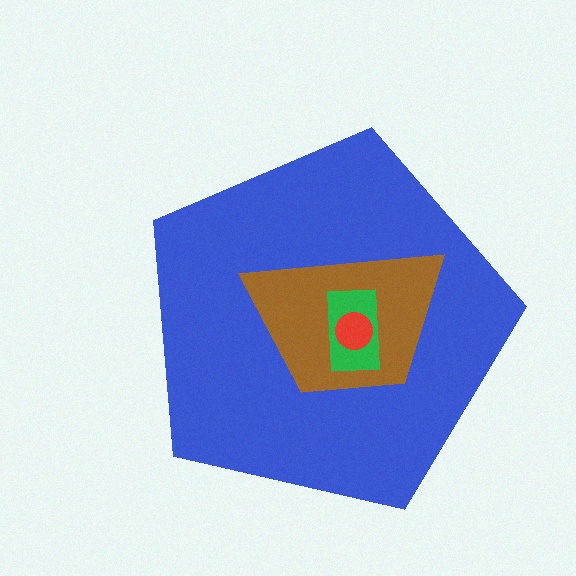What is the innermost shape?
The red circle.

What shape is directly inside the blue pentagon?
The brown trapezoid.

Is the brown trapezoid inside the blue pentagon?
Yes.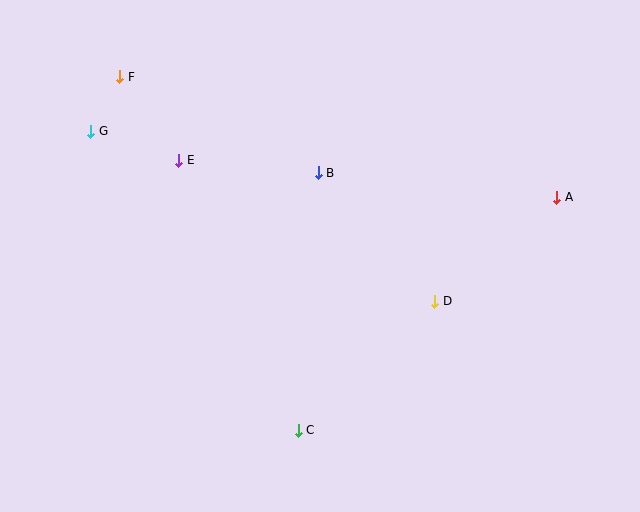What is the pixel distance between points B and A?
The distance between B and A is 240 pixels.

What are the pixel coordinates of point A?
Point A is at (557, 197).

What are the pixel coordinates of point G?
Point G is at (91, 131).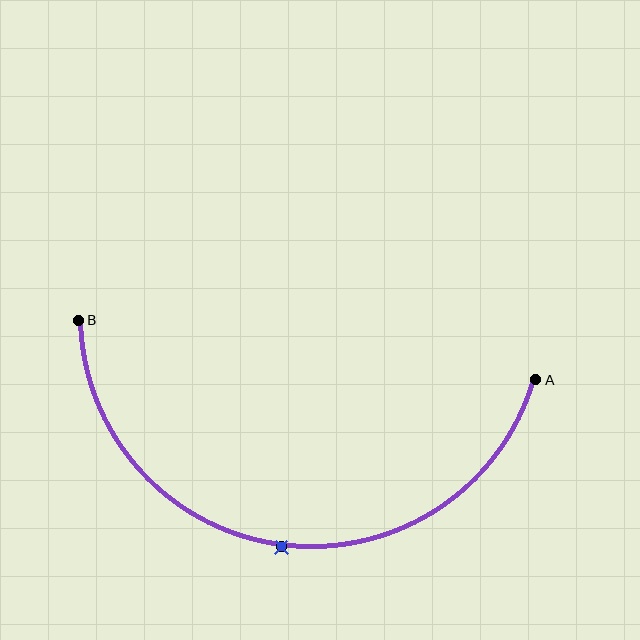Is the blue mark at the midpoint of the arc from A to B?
Yes. The blue mark lies on the arc at equal arc-length from both A and B — it is the arc midpoint.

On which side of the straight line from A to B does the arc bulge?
The arc bulges below the straight line connecting A and B.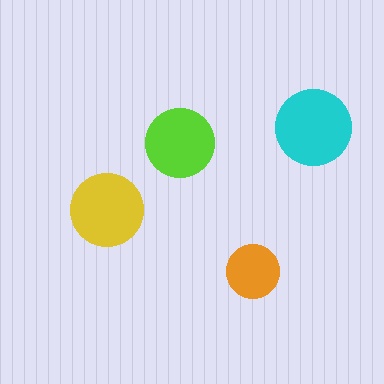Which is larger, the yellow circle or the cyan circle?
The cyan one.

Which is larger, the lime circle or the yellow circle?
The yellow one.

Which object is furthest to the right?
The cyan circle is rightmost.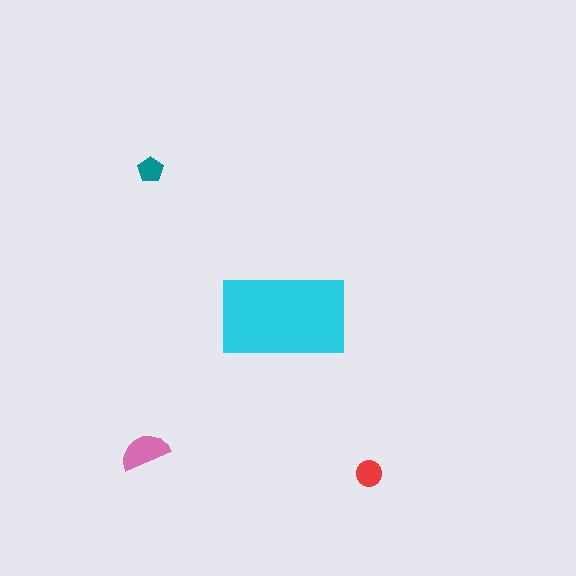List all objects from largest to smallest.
The cyan rectangle, the pink semicircle, the red circle, the teal pentagon.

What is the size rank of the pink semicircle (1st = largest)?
2nd.